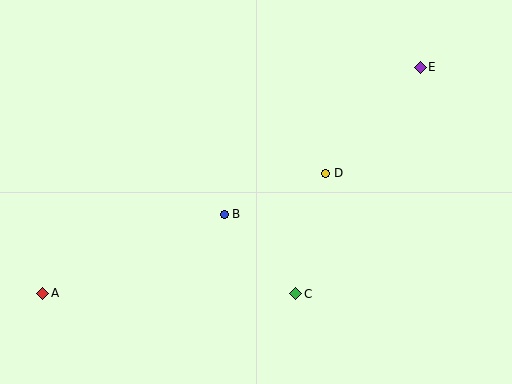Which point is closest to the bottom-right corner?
Point C is closest to the bottom-right corner.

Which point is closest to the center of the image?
Point B at (224, 214) is closest to the center.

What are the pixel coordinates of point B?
Point B is at (224, 214).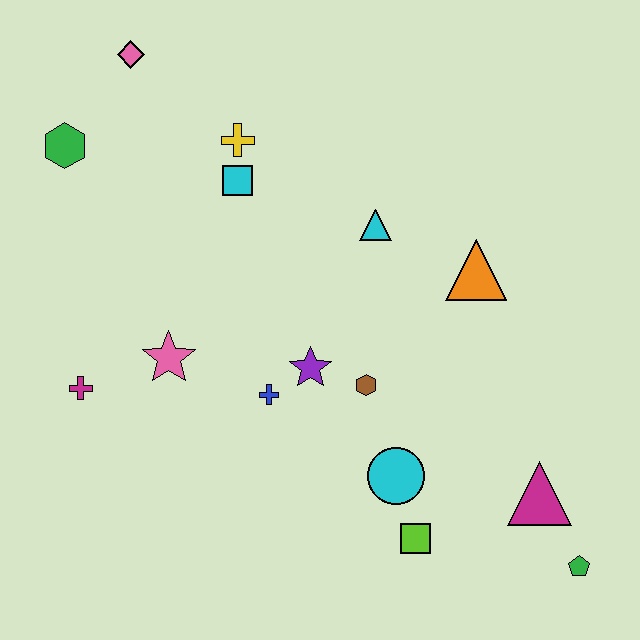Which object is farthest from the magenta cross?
The green pentagon is farthest from the magenta cross.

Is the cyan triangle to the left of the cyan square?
No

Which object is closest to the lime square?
The cyan circle is closest to the lime square.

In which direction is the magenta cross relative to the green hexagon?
The magenta cross is below the green hexagon.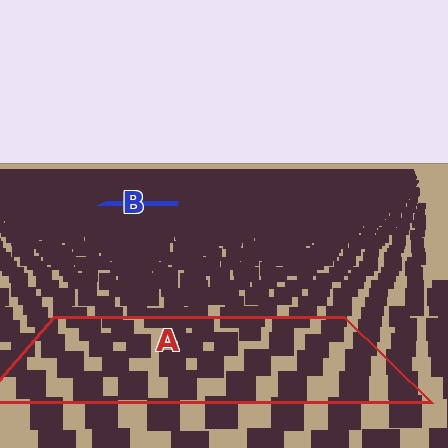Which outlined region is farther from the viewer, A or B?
Region B is farther from the viewer — the texture elements inside it appear smaller and more densely packed.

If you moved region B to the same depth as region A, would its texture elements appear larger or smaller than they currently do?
They would appear larger. At a closer depth, the same texture elements are projected at a bigger on-screen size.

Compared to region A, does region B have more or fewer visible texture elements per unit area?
Region B has more texture elements per unit area — they are packed more densely because it is farther away.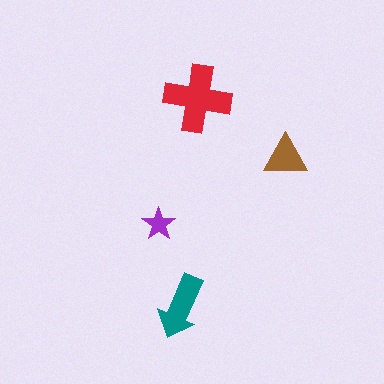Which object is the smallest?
The purple star.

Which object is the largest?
The red cross.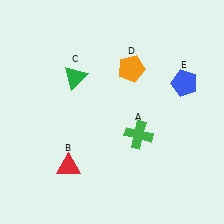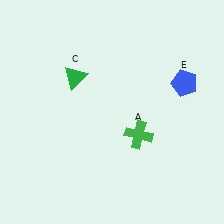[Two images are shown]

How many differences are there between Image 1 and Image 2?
There are 2 differences between the two images.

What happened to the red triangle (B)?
The red triangle (B) was removed in Image 2. It was in the bottom-left area of Image 1.